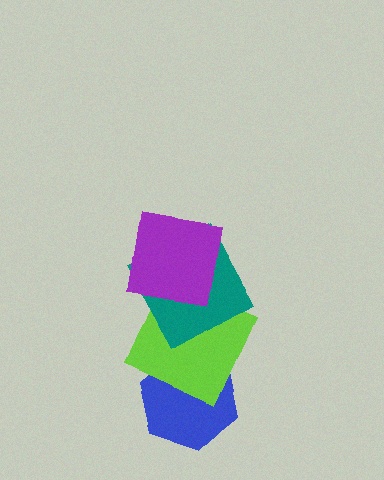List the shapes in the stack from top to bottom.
From top to bottom: the purple square, the teal square, the lime square, the blue hexagon.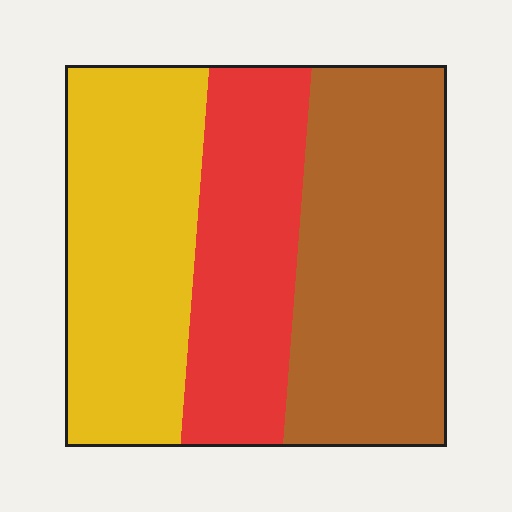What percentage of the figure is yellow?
Yellow takes up about one third (1/3) of the figure.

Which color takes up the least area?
Red, at roughly 25%.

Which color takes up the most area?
Brown, at roughly 40%.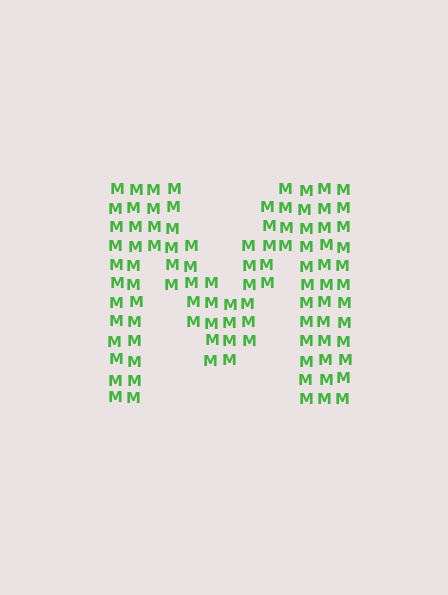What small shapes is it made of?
It is made of small letter M's.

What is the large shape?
The large shape is the letter M.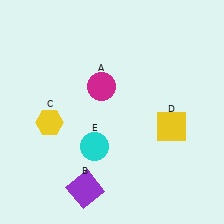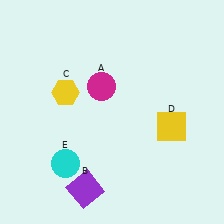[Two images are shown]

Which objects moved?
The objects that moved are: the yellow hexagon (C), the cyan circle (E).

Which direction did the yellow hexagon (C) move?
The yellow hexagon (C) moved up.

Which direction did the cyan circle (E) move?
The cyan circle (E) moved left.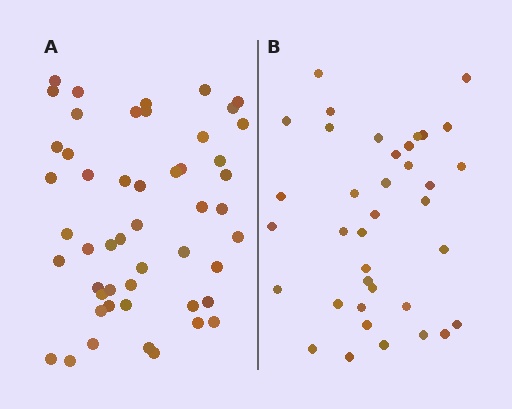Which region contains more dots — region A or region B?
Region A (the left region) has more dots.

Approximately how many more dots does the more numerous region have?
Region A has approximately 15 more dots than region B.